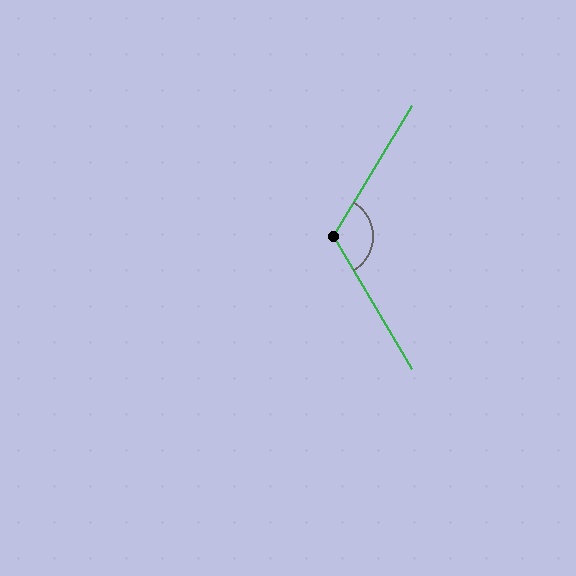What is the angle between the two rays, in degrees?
Approximately 118 degrees.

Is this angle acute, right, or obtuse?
It is obtuse.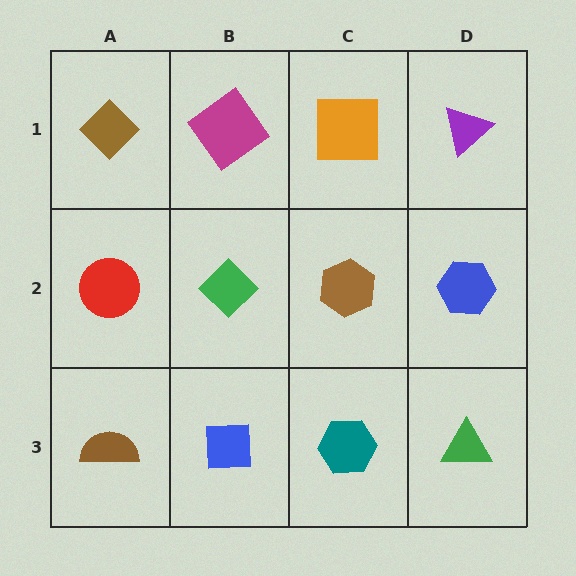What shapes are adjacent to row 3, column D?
A blue hexagon (row 2, column D), a teal hexagon (row 3, column C).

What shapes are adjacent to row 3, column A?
A red circle (row 2, column A), a blue square (row 3, column B).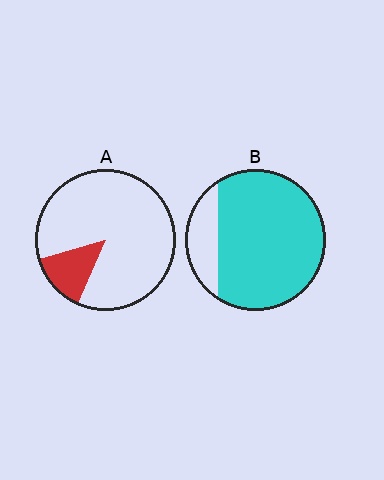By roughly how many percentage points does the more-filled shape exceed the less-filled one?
By roughly 70 percentage points (B over A).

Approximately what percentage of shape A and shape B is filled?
A is approximately 15% and B is approximately 80%.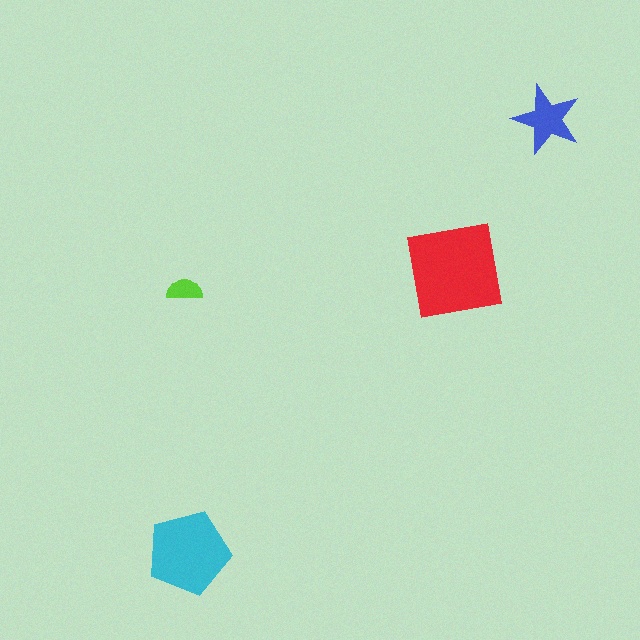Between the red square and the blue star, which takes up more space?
The red square.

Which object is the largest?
The red square.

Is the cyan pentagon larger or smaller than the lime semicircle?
Larger.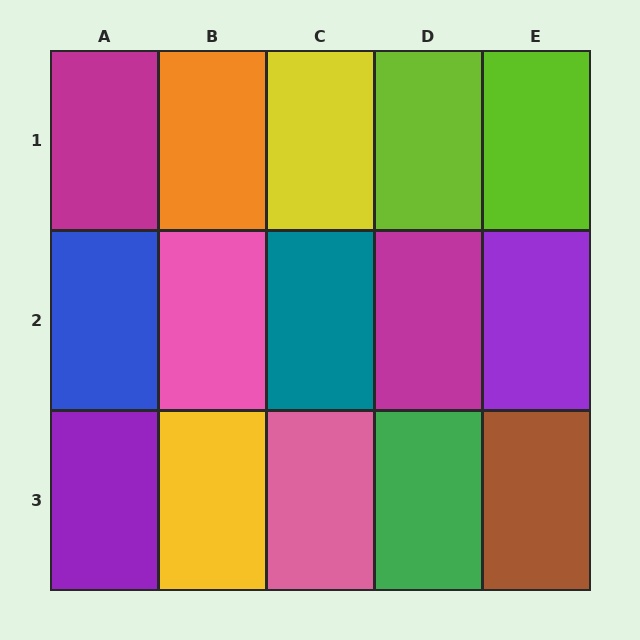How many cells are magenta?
2 cells are magenta.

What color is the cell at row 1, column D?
Lime.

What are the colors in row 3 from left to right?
Purple, yellow, pink, green, brown.